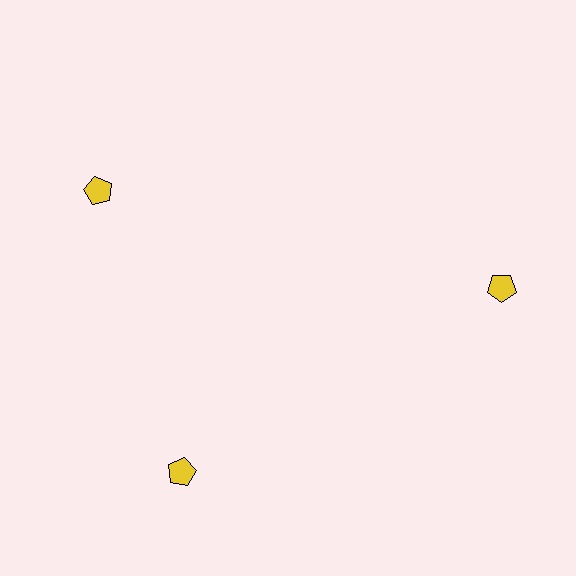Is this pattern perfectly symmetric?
No. The 3 yellow pentagons are arranged in a ring, but one element near the 11 o'clock position is rotated out of alignment along the ring, breaking the 3-fold rotational symmetry.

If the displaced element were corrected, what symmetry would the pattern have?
It would have 3-fold rotational symmetry — the pattern would map onto itself every 120 degrees.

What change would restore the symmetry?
The symmetry would be restored by rotating it back into even spacing with its neighbors so that all 3 pentagons sit at equal angles and equal distance from the center.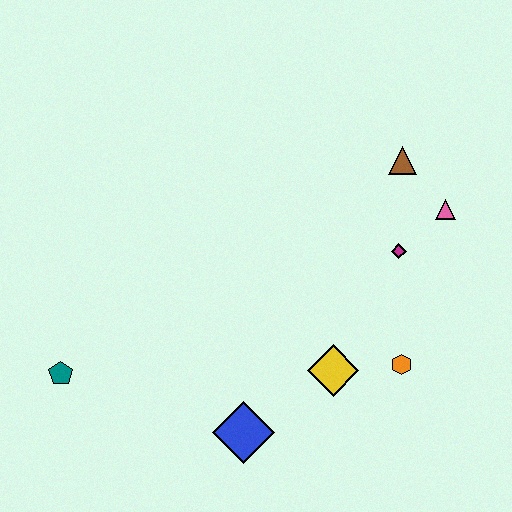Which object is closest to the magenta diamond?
The pink triangle is closest to the magenta diamond.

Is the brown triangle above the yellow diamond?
Yes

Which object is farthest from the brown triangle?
The teal pentagon is farthest from the brown triangle.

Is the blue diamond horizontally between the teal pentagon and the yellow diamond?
Yes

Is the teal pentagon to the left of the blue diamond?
Yes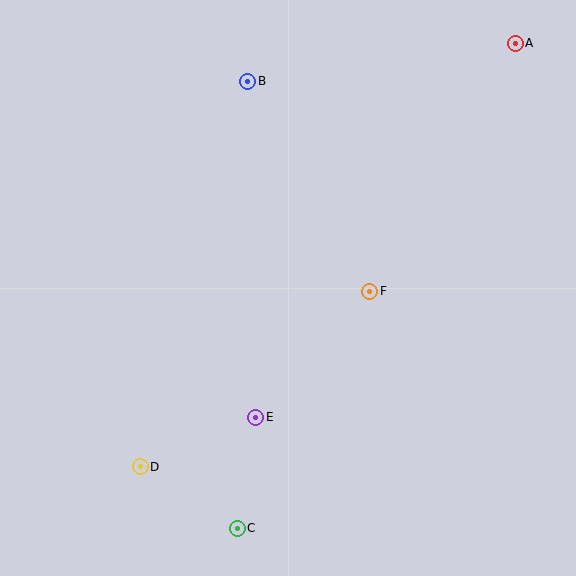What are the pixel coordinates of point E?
Point E is at (256, 417).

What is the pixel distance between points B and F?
The distance between B and F is 243 pixels.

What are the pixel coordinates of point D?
Point D is at (140, 467).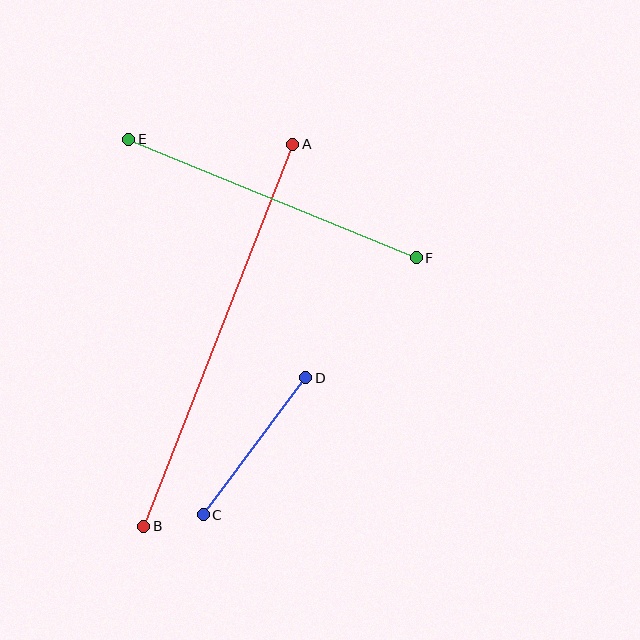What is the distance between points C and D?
The distance is approximately 171 pixels.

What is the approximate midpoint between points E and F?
The midpoint is at approximately (273, 198) pixels.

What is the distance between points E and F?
The distance is approximately 311 pixels.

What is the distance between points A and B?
The distance is approximately 410 pixels.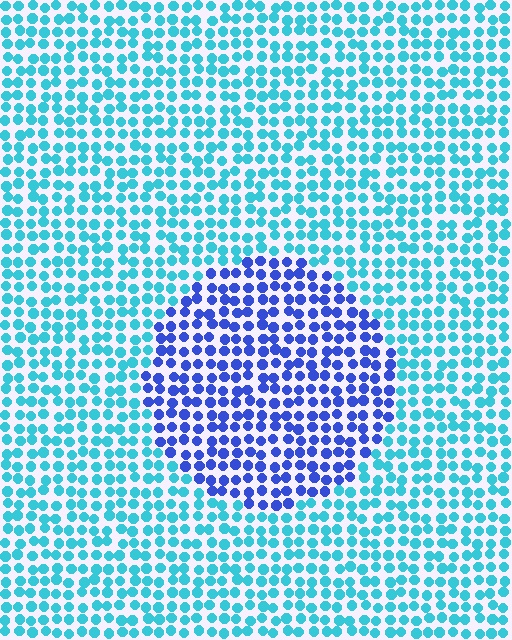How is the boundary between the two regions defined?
The boundary is defined purely by a slight shift in hue (about 46 degrees). Spacing, size, and orientation are identical on both sides.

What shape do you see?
I see a circle.